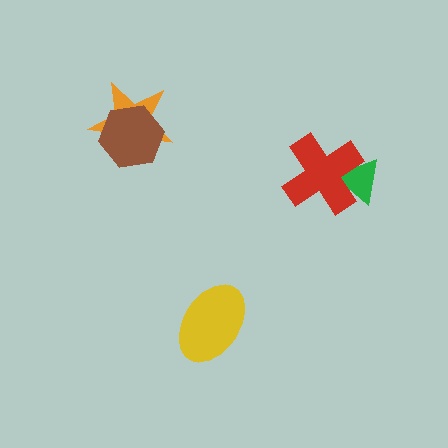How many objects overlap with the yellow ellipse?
0 objects overlap with the yellow ellipse.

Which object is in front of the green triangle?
The red cross is in front of the green triangle.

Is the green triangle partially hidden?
Yes, it is partially covered by another shape.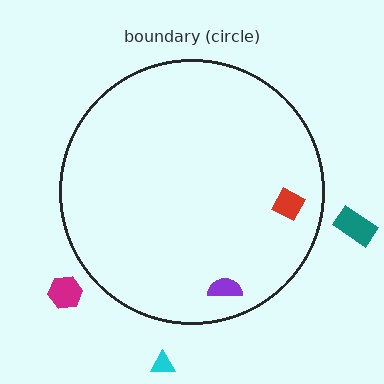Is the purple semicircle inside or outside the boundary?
Inside.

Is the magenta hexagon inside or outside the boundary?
Outside.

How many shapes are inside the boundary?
2 inside, 3 outside.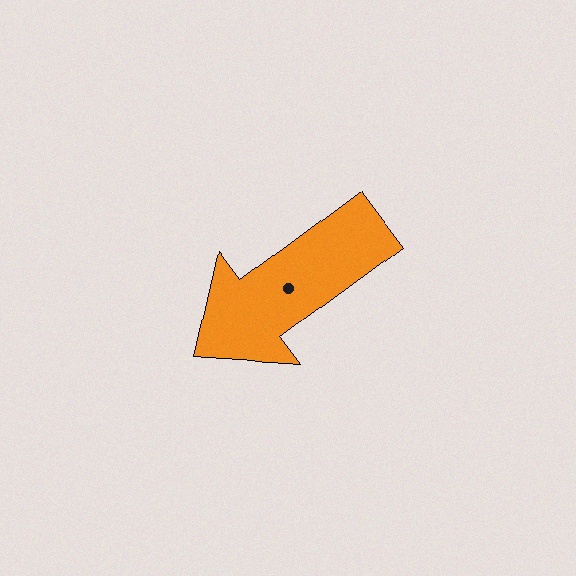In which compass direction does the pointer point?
Southwest.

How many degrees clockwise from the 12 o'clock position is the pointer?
Approximately 233 degrees.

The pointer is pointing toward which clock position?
Roughly 8 o'clock.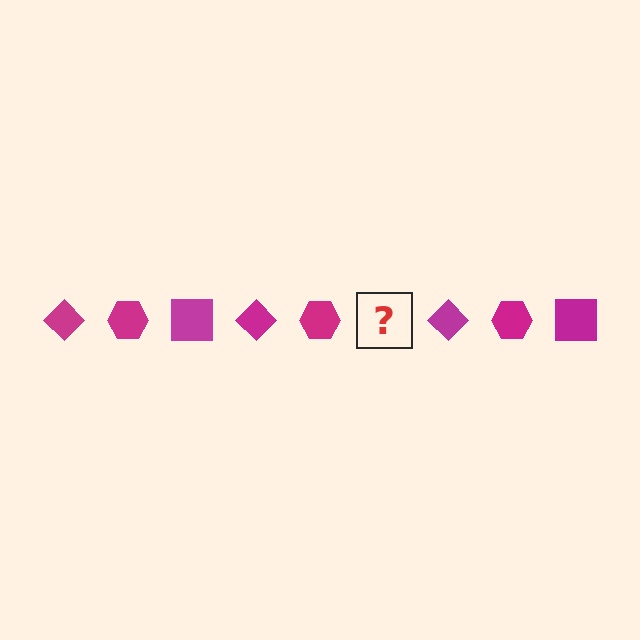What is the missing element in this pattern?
The missing element is a magenta square.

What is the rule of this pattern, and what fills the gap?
The rule is that the pattern cycles through diamond, hexagon, square shapes in magenta. The gap should be filled with a magenta square.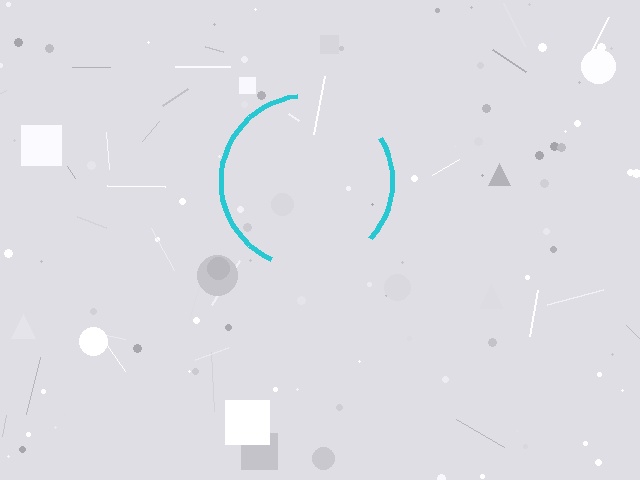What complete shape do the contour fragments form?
The contour fragments form a circle.